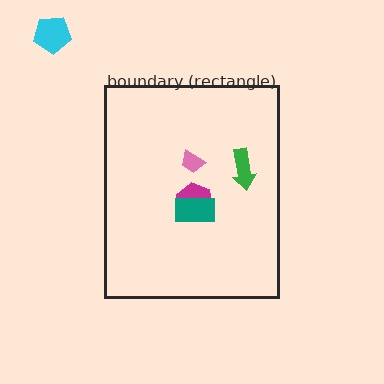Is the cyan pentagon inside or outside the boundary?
Outside.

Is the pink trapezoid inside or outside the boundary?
Inside.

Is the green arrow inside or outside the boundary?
Inside.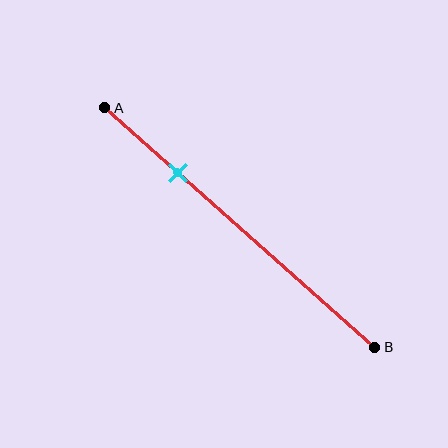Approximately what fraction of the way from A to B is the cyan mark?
The cyan mark is approximately 25% of the way from A to B.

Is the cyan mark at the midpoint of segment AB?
No, the mark is at about 25% from A, not at the 50% midpoint.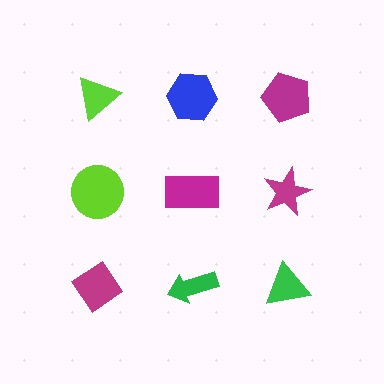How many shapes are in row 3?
3 shapes.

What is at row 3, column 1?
A magenta diamond.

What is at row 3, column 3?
A green triangle.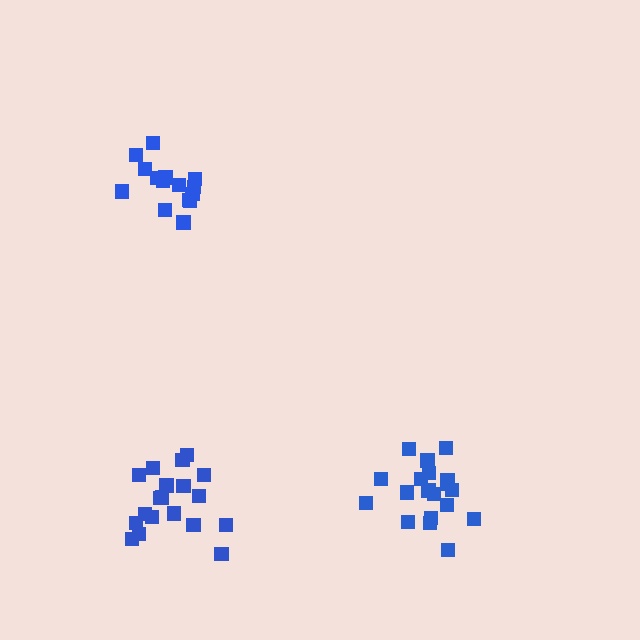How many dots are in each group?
Group 1: 19 dots, Group 2: 19 dots, Group 3: 15 dots (53 total).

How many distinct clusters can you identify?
There are 3 distinct clusters.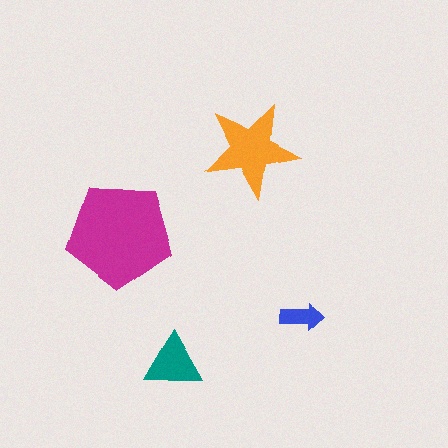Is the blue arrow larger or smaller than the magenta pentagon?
Smaller.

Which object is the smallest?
The blue arrow.